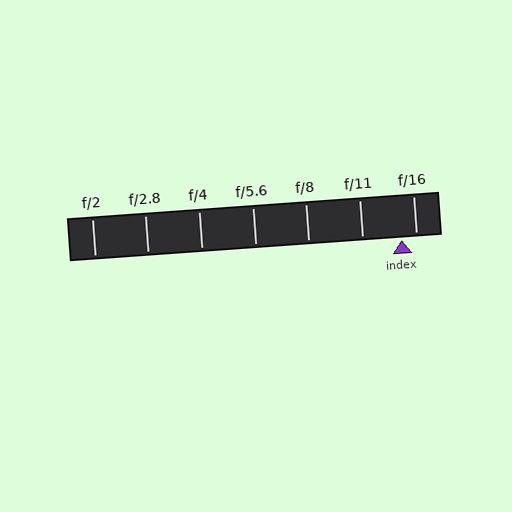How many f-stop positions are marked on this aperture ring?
There are 7 f-stop positions marked.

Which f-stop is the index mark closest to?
The index mark is closest to f/16.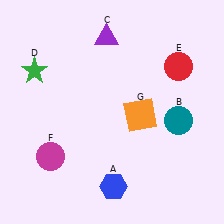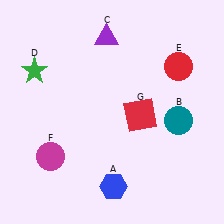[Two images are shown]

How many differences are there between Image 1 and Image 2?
There is 1 difference between the two images.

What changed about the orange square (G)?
In Image 1, G is orange. In Image 2, it changed to red.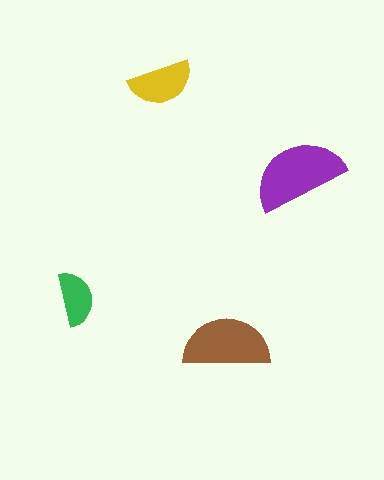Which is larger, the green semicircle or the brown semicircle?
The brown one.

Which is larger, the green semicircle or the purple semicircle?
The purple one.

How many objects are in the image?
There are 4 objects in the image.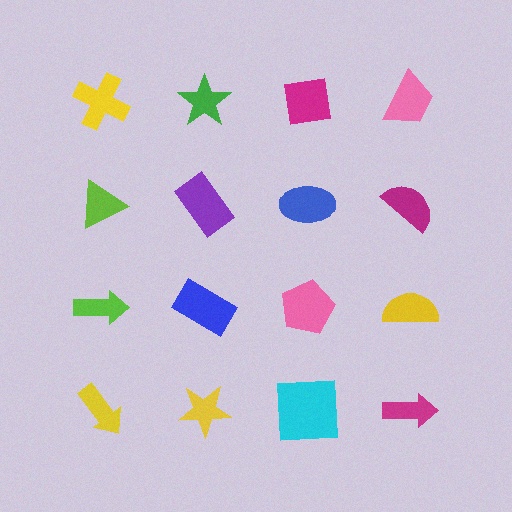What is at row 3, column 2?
A blue rectangle.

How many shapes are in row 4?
4 shapes.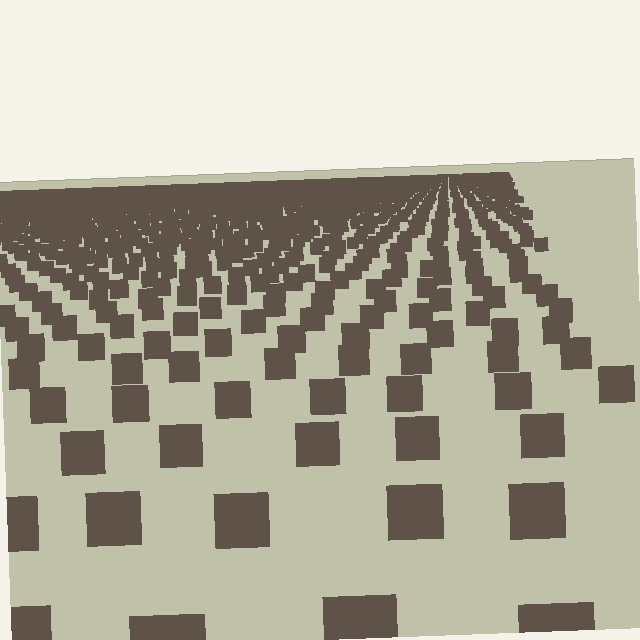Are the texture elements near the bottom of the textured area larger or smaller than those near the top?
Larger. Near the bottom, elements are closer to the viewer and appear at a bigger on-screen size.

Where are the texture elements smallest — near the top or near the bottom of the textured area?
Near the top.